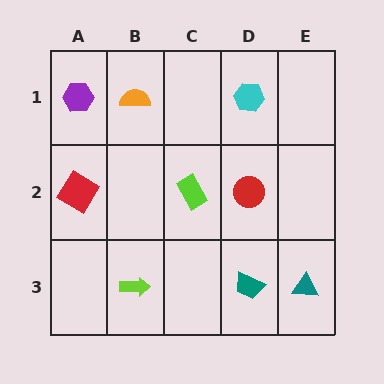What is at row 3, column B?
A lime arrow.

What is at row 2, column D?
A red circle.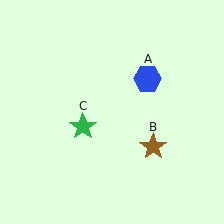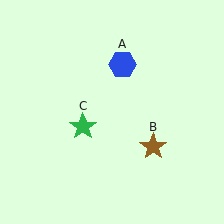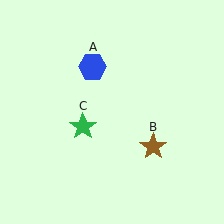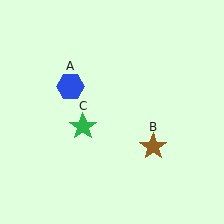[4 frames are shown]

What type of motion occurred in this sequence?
The blue hexagon (object A) rotated counterclockwise around the center of the scene.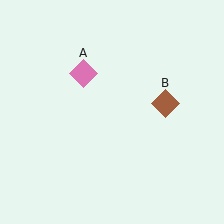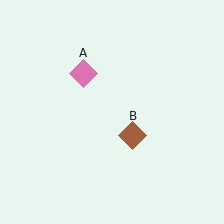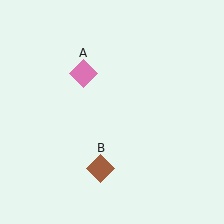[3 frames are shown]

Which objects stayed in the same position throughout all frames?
Pink diamond (object A) remained stationary.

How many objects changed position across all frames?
1 object changed position: brown diamond (object B).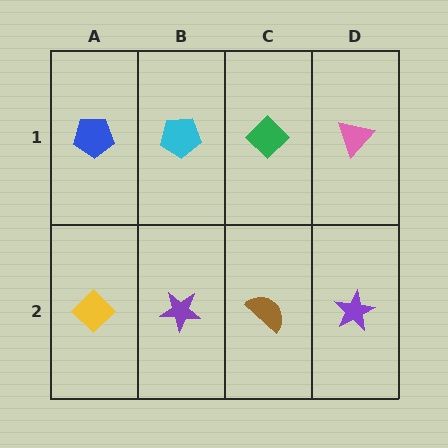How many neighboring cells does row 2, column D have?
2.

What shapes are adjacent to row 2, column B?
A cyan pentagon (row 1, column B), a yellow diamond (row 2, column A), a brown semicircle (row 2, column C).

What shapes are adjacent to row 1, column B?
A purple star (row 2, column B), a blue pentagon (row 1, column A), a green diamond (row 1, column C).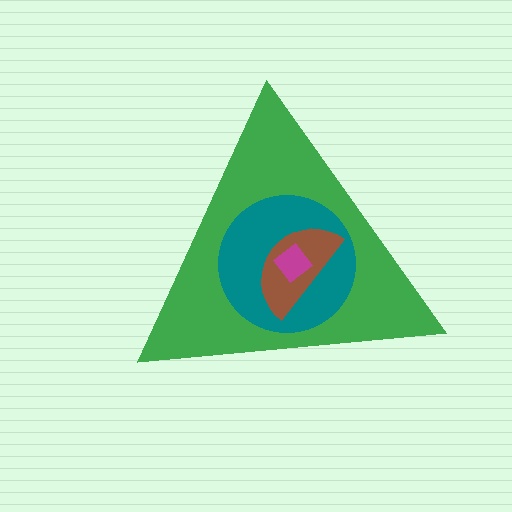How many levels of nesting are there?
4.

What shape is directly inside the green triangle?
The teal circle.